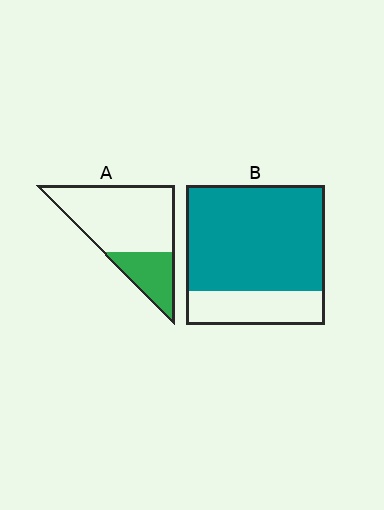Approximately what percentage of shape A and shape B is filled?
A is approximately 30% and B is approximately 75%.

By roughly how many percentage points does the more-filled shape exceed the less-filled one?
By roughly 50 percentage points (B over A).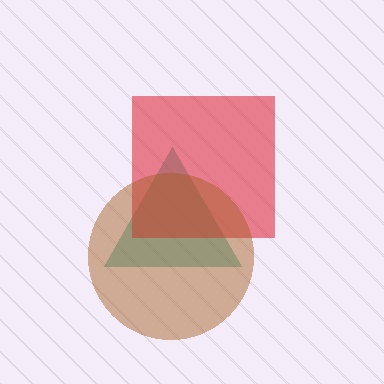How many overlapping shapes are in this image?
There are 3 overlapping shapes in the image.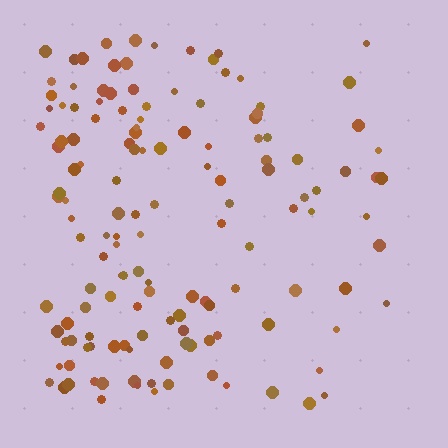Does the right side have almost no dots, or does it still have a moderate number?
Still a moderate number, just noticeably fewer than the left.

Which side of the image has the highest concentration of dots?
The left.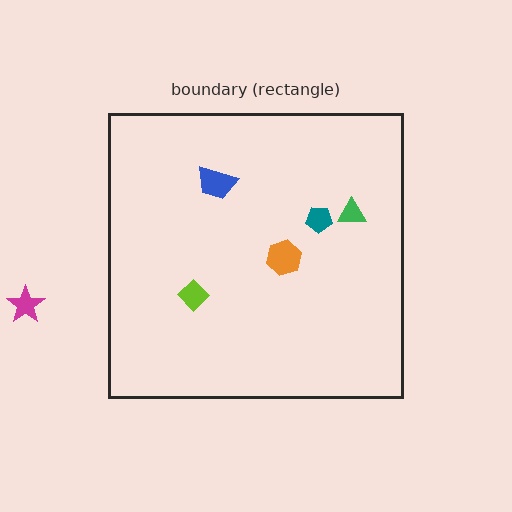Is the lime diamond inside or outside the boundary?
Inside.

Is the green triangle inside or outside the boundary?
Inside.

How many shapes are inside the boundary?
5 inside, 1 outside.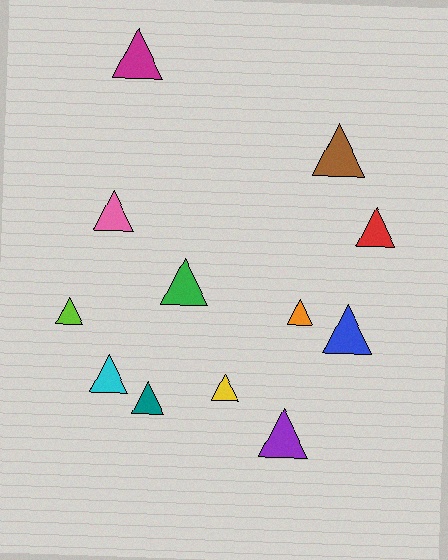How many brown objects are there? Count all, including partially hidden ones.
There is 1 brown object.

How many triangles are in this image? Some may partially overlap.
There are 12 triangles.